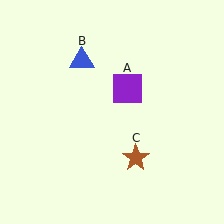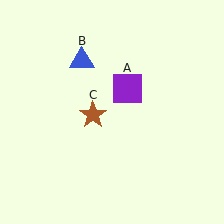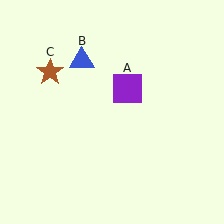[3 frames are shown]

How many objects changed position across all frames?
1 object changed position: brown star (object C).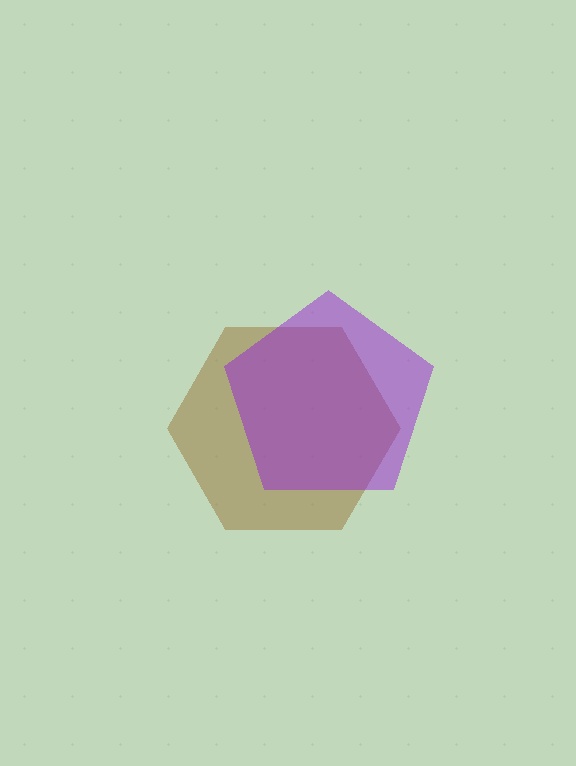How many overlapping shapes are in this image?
There are 2 overlapping shapes in the image.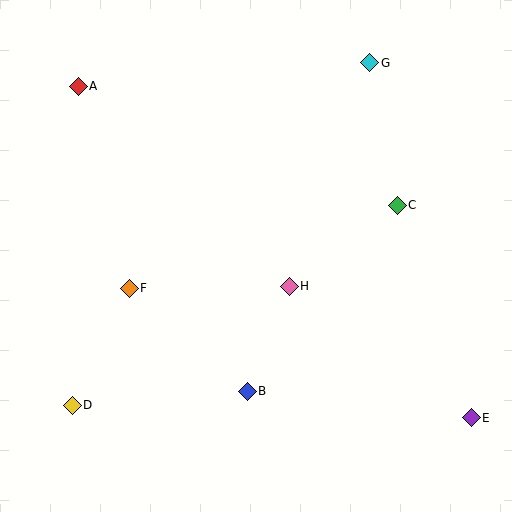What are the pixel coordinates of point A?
Point A is at (78, 86).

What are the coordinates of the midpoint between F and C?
The midpoint between F and C is at (263, 247).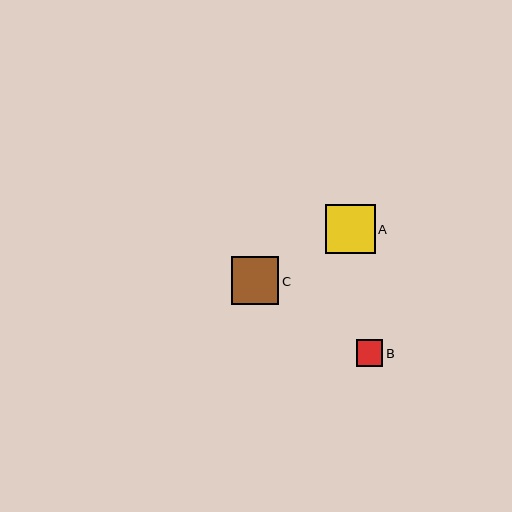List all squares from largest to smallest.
From largest to smallest: A, C, B.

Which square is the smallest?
Square B is the smallest with a size of approximately 26 pixels.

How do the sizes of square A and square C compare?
Square A and square C are approximately the same size.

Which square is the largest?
Square A is the largest with a size of approximately 49 pixels.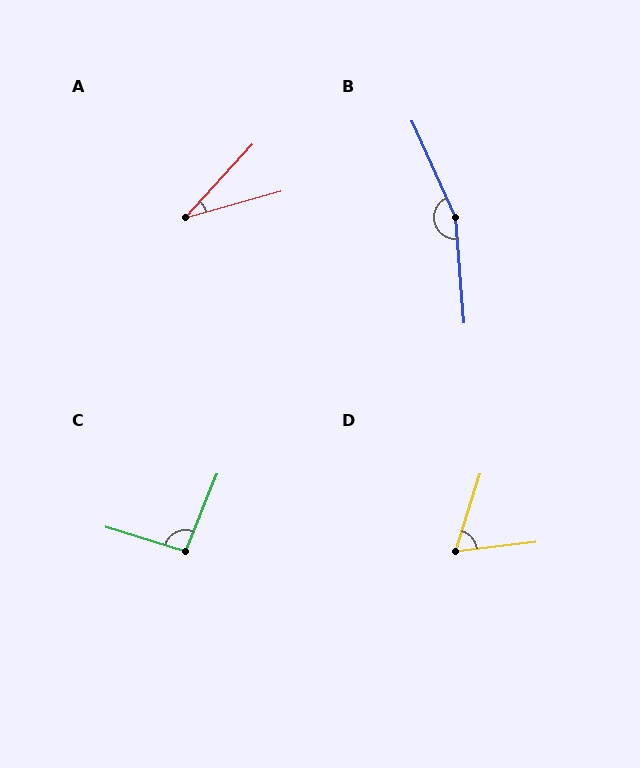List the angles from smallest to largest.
A (32°), D (65°), C (95°), B (160°).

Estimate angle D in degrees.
Approximately 65 degrees.